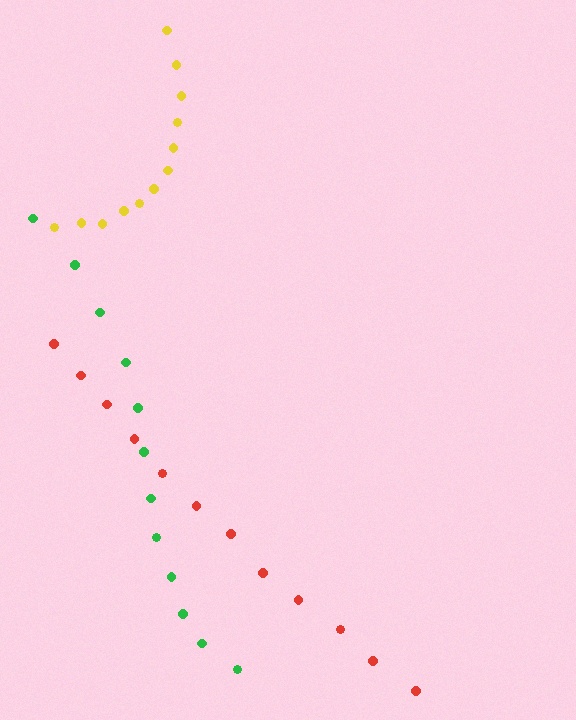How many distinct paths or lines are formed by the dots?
There are 3 distinct paths.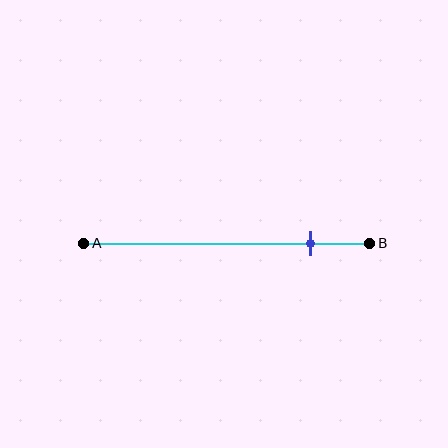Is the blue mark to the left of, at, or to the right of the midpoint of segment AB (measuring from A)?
The blue mark is to the right of the midpoint of segment AB.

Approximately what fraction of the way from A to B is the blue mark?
The blue mark is approximately 80% of the way from A to B.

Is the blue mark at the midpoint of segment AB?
No, the mark is at about 80% from A, not at the 50% midpoint.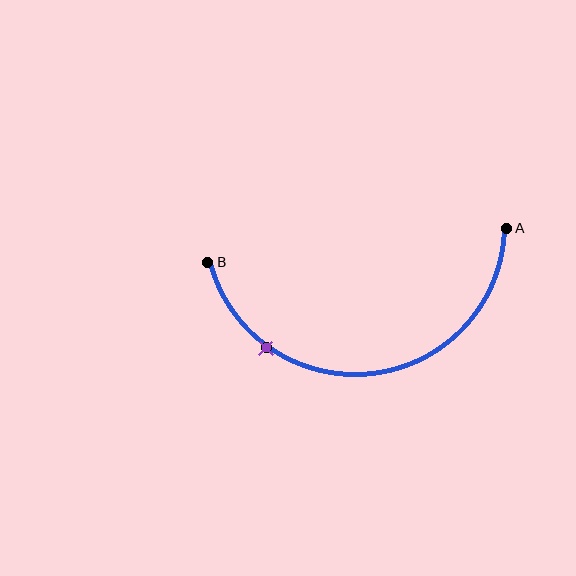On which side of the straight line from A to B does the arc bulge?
The arc bulges below the straight line connecting A and B.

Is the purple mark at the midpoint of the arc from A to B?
No. The purple mark lies on the arc but is closer to endpoint B. The arc midpoint would be at the point on the curve equidistant along the arc from both A and B.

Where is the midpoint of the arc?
The arc midpoint is the point on the curve farthest from the straight line joining A and B. It sits below that line.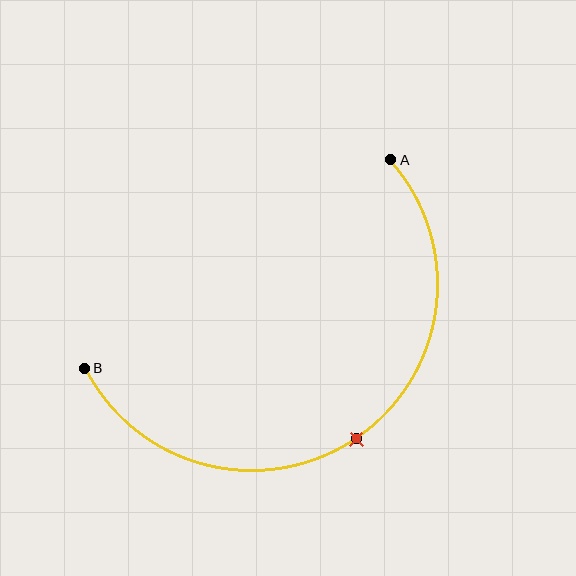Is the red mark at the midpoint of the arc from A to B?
Yes. The red mark lies on the arc at equal arc-length from both A and B — it is the arc midpoint.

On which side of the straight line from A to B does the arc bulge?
The arc bulges below and to the right of the straight line connecting A and B.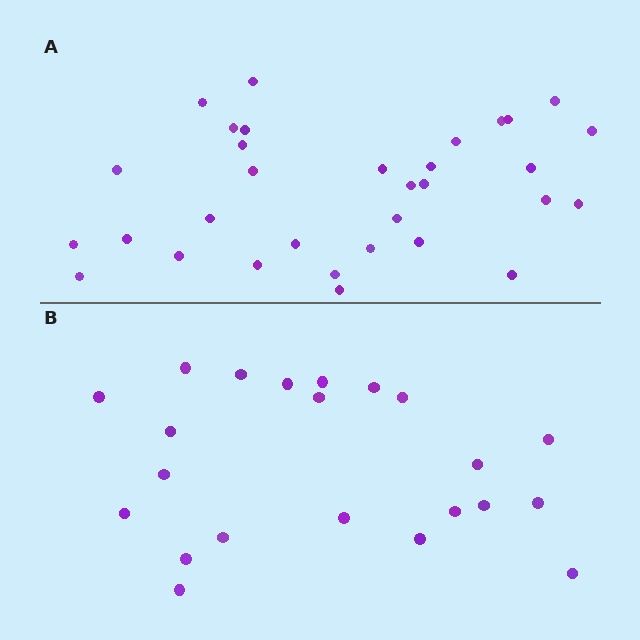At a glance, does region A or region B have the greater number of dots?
Region A (the top region) has more dots.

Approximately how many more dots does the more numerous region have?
Region A has roughly 10 or so more dots than region B.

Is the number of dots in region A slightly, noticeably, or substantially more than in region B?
Region A has substantially more. The ratio is roughly 1.5 to 1.